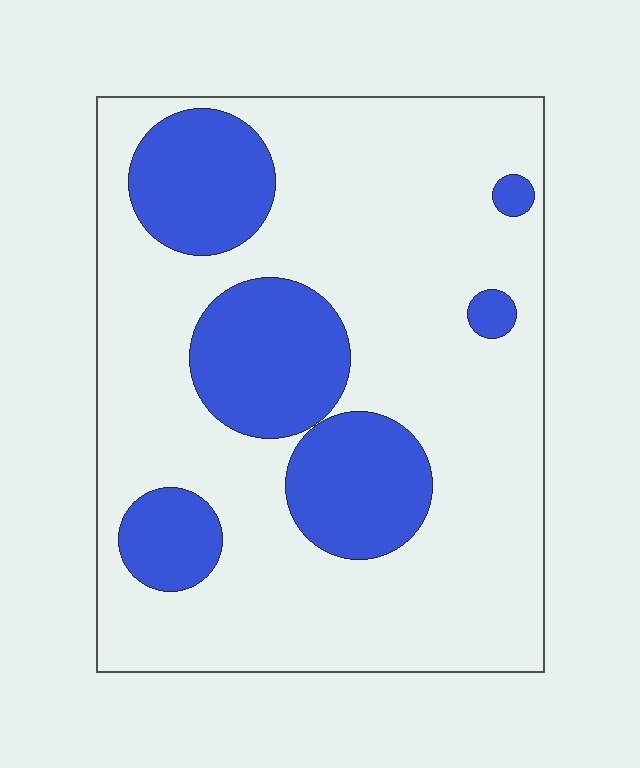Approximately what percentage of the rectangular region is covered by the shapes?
Approximately 25%.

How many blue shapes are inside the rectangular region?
6.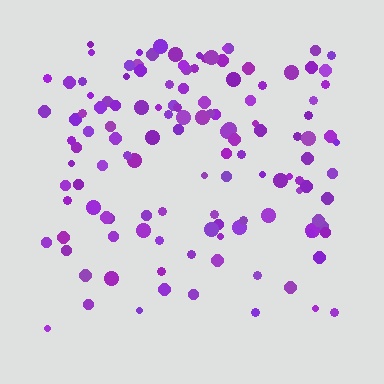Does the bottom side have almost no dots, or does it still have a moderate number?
Still a moderate number, just noticeably fewer than the top.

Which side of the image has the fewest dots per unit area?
The bottom.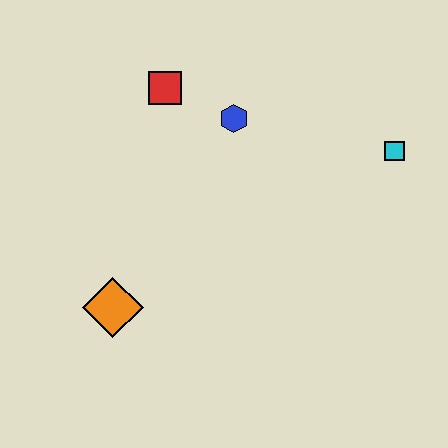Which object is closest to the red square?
The blue hexagon is closest to the red square.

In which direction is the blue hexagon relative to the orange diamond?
The blue hexagon is above the orange diamond.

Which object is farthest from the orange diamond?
The cyan square is farthest from the orange diamond.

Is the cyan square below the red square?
Yes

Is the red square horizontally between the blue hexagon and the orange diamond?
Yes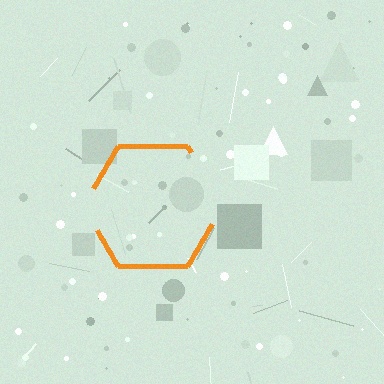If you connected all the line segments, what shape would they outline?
They would outline a hexagon.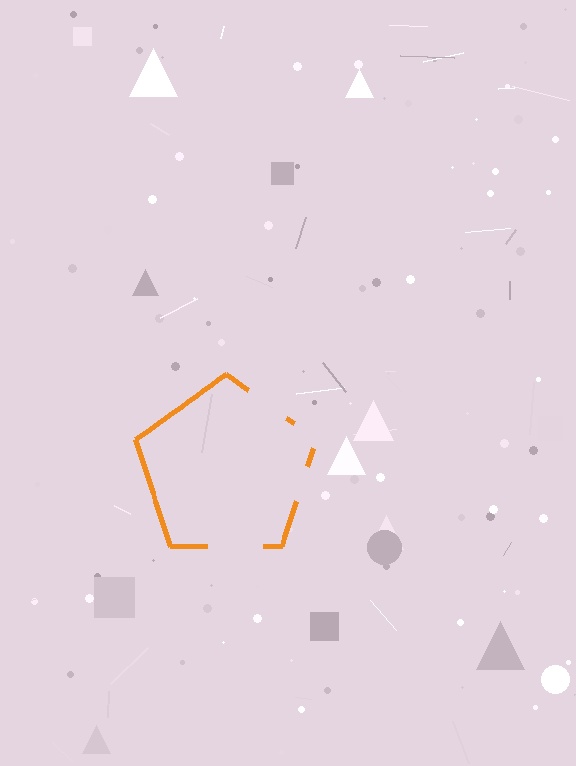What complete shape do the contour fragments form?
The contour fragments form a pentagon.